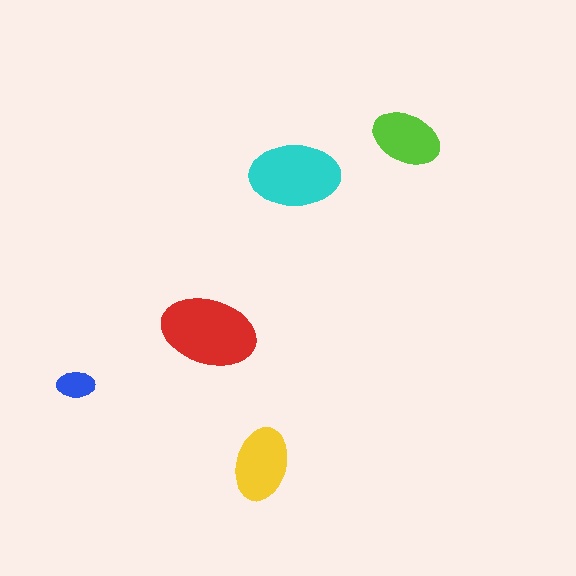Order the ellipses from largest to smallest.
the red one, the cyan one, the yellow one, the lime one, the blue one.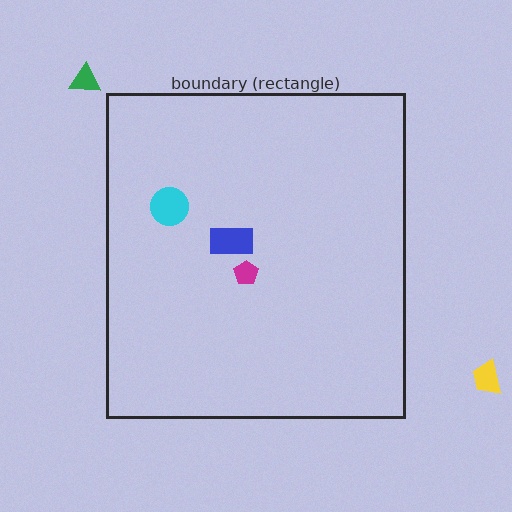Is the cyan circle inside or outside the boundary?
Inside.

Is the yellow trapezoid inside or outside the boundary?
Outside.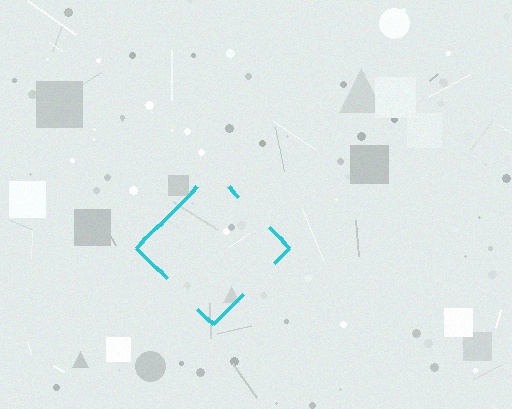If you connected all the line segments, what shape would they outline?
They would outline a diamond.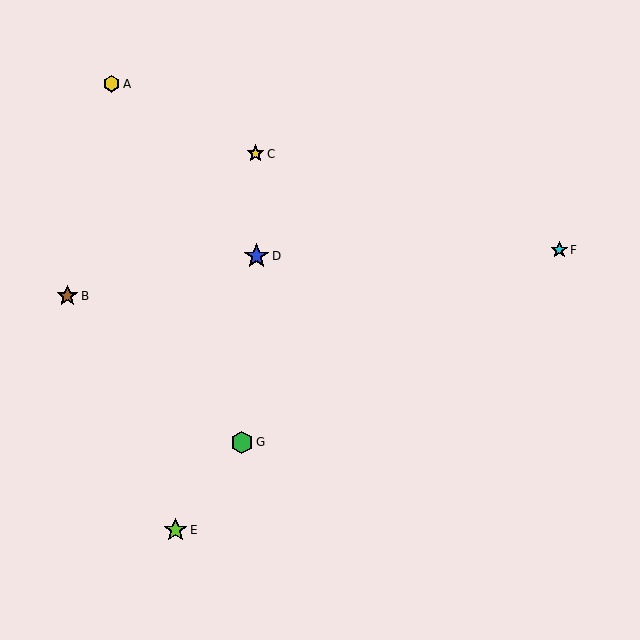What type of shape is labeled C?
Shape C is a yellow star.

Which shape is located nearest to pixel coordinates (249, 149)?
The yellow star (labeled C) at (255, 154) is nearest to that location.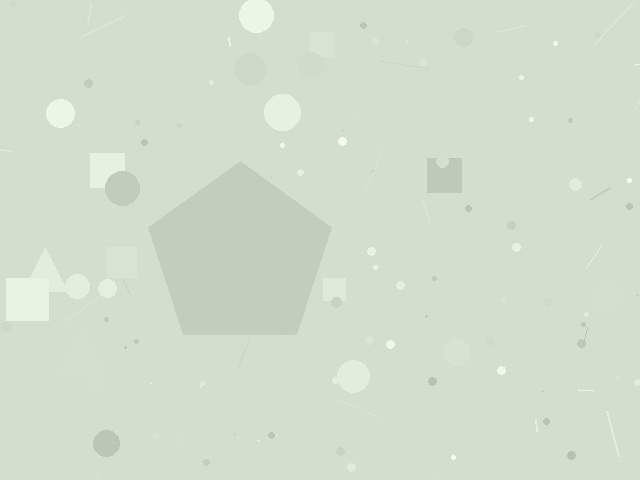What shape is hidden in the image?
A pentagon is hidden in the image.